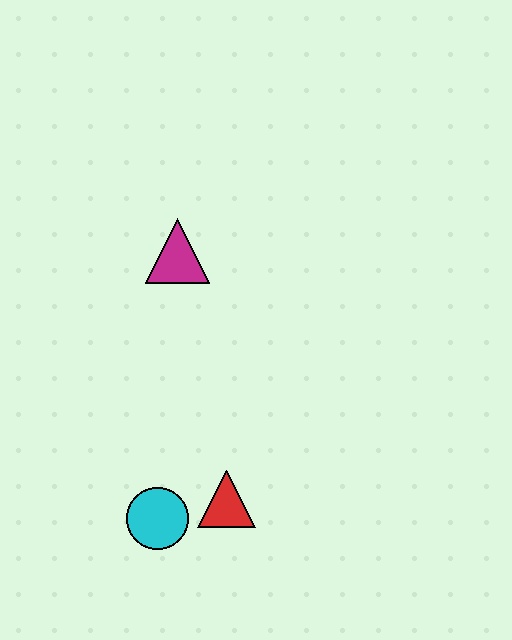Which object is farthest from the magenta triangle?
The cyan circle is farthest from the magenta triangle.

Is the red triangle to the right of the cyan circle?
Yes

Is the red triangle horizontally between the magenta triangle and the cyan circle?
No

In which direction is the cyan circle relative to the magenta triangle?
The cyan circle is below the magenta triangle.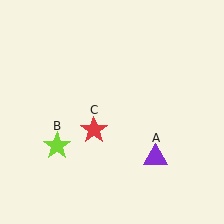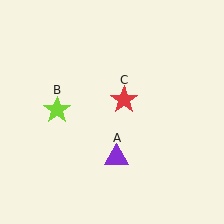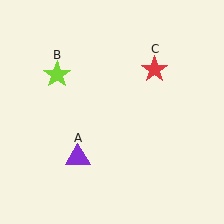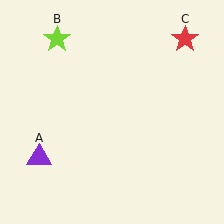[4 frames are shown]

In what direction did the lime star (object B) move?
The lime star (object B) moved up.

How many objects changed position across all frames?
3 objects changed position: purple triangle (object A), lime star (object B), red star (object C).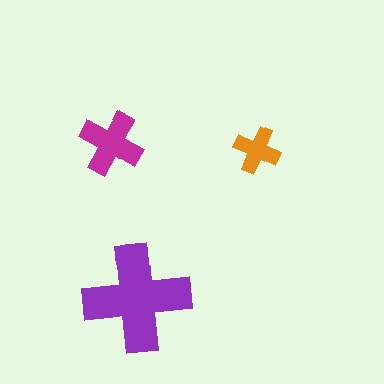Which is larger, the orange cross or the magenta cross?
The magenta one.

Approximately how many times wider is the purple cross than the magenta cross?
About 1.5 times wider.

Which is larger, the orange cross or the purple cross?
The purple one.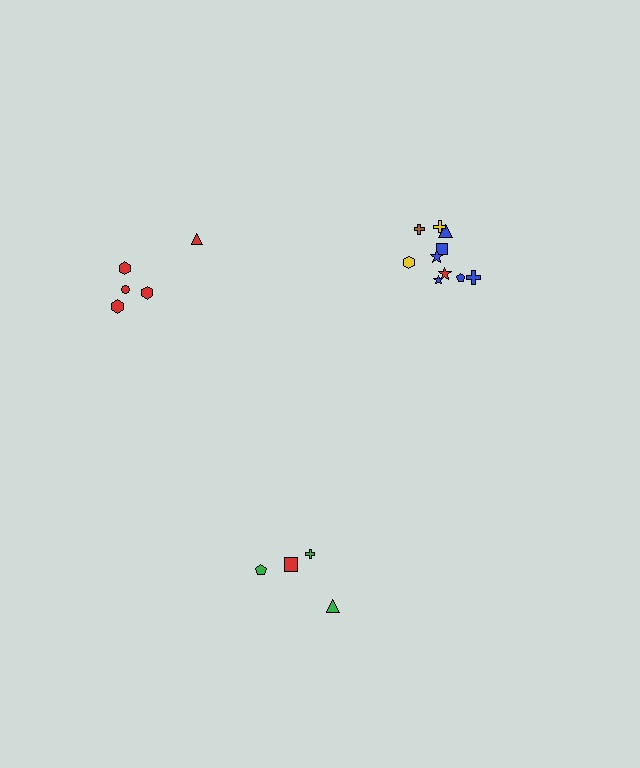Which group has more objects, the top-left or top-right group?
The top-right group.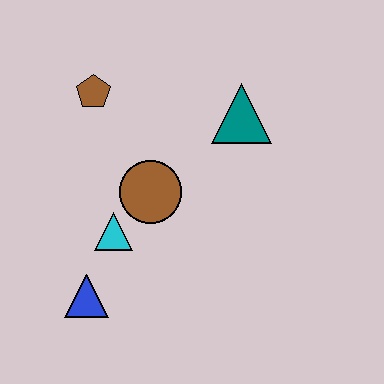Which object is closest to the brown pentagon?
The brown circle is closest to the brown pentagon.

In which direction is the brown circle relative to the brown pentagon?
The brown circle is below the brown pentagon.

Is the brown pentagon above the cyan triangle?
Yes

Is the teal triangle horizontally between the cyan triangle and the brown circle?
No